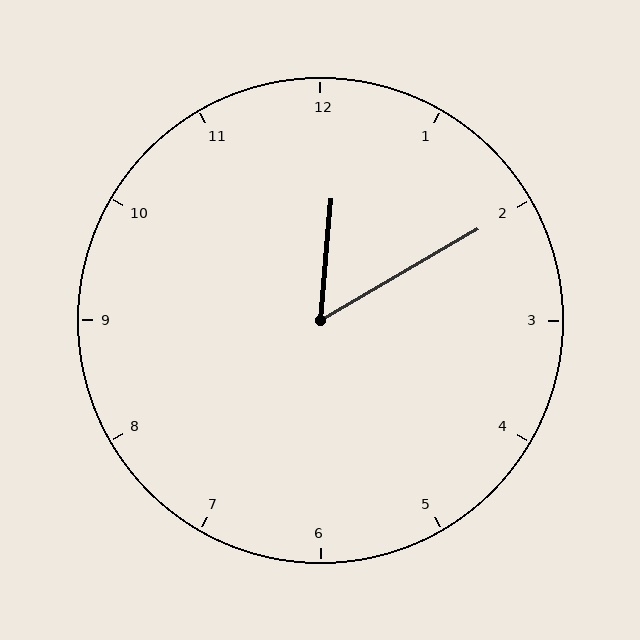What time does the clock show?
12:10.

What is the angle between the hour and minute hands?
Approximately 55 degrees.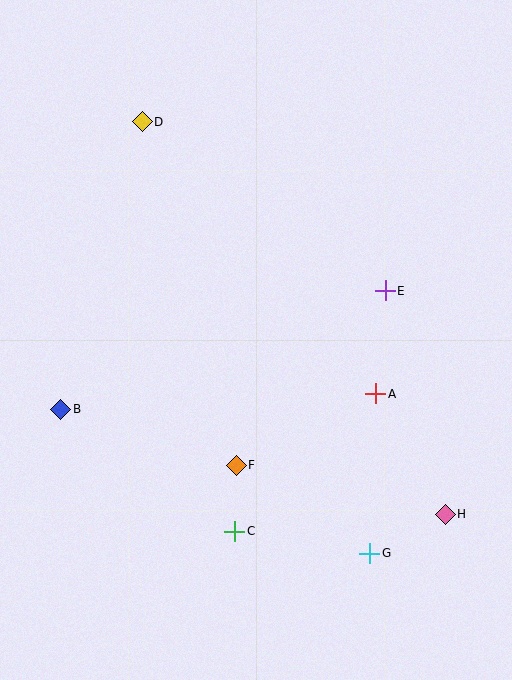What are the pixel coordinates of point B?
Point B is at (61, 409).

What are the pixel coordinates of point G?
Point G is at (370, 553).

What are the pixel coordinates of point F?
Point F is at (236, 465).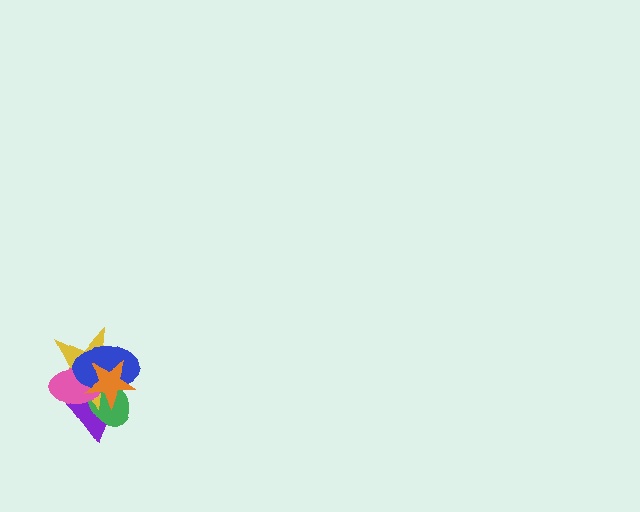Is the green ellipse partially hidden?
Yes, it is partially covered by another shape.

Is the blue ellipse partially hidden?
Yes, it is partially covered by another shape.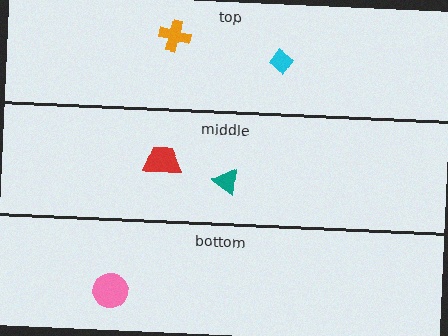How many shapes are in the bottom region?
1.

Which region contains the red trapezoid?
The middle region.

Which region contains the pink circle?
The bottom region.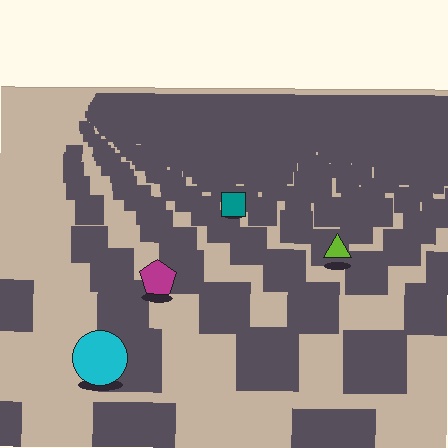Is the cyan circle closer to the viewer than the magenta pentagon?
Yes. The cyan circle is closer — you can tell from the texture gradient: the ground texture is coarser near it.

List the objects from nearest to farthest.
From nearest to farthest: the cyan circle, the magenta pentagon, the lime triangle, the teal square.